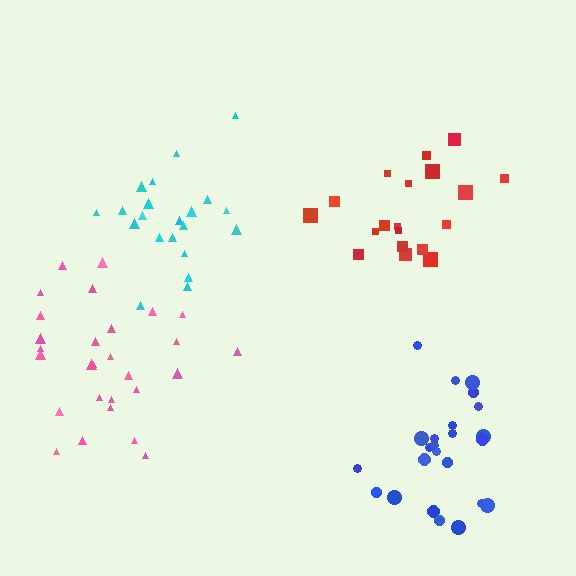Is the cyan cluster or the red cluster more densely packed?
Red.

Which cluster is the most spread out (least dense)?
Pink.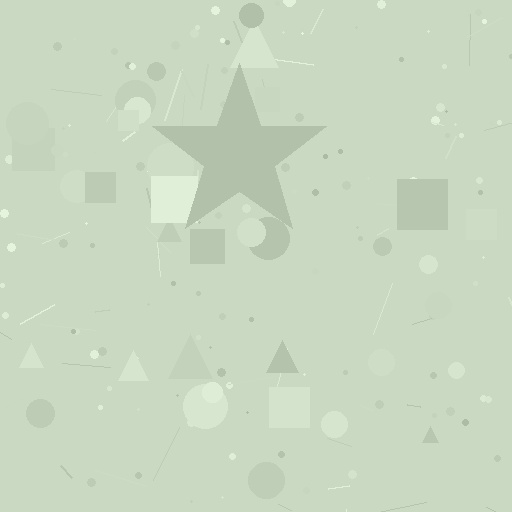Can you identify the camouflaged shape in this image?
The camouflaged shape is a star.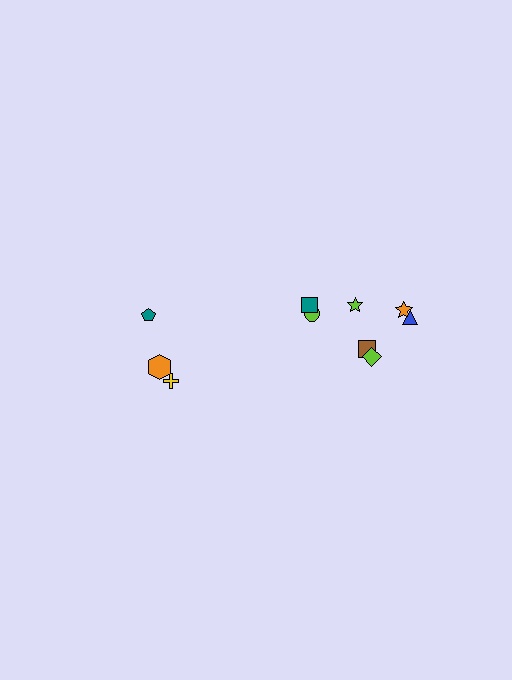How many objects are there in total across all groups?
There are 10 objects.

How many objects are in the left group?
There are 3 objects.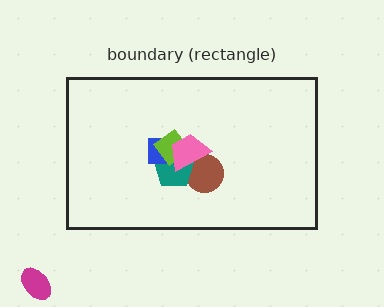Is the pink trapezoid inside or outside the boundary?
Inside.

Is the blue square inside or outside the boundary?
Inside.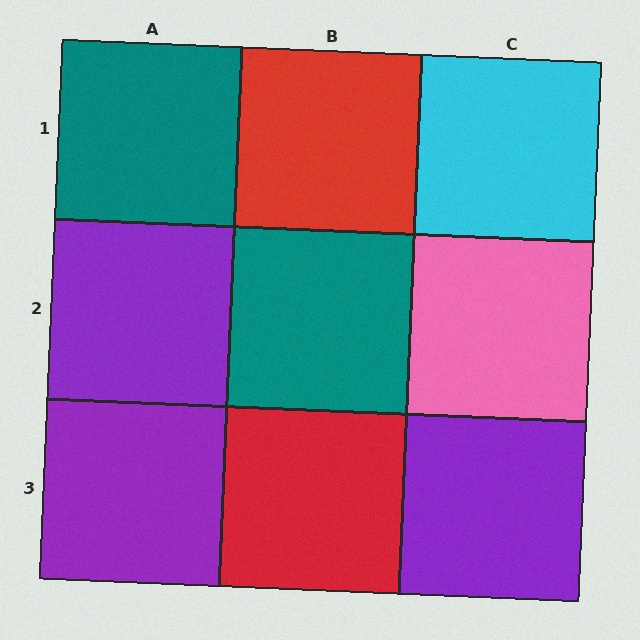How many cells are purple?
3 cells are purple.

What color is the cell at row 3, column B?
Red.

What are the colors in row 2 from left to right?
Purple, teal, pink.